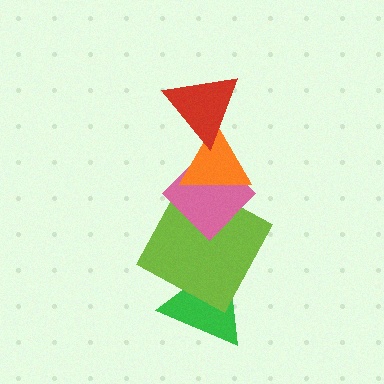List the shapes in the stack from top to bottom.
From top to bottom: the red triangle, the orange triangle, the pink diamond, the lime square, the green triangle.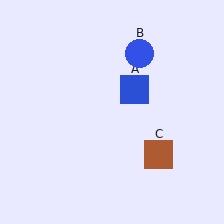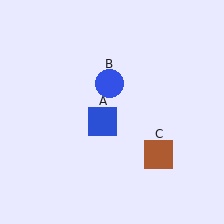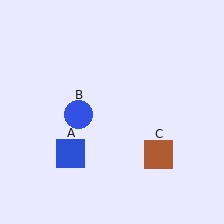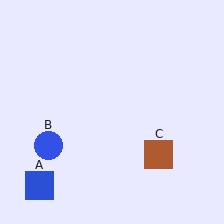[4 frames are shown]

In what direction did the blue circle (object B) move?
The blue circle (object B) moved down and to the left.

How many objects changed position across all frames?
2 objects changed position: blue square (object A), blue circle (object B).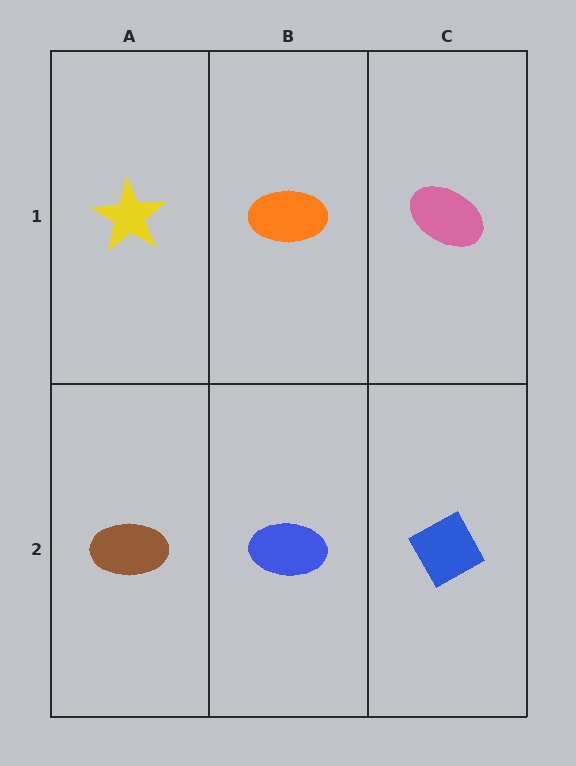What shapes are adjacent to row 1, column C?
A blue diamond (row 2, column C), an orange ellipse (row 1, column B).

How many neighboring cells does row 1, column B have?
3.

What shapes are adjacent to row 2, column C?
A pink ellipse (row 1, column C), a blue ellipse (row 2, column B).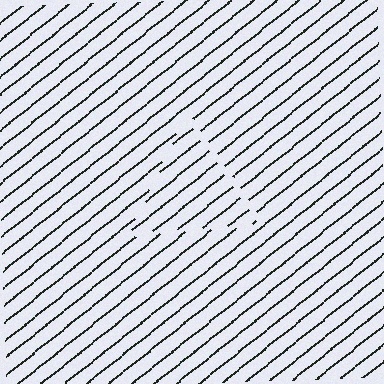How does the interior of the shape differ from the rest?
The interior of the shape contains the same grating, shifted by half a period — the contour is defined by the phase discontinuity where line-ends from the inner and outer gratings abut.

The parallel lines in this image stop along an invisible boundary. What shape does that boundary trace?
An illusory triangle. The interior of the shape contains the same grating, shifted by half a period — the contour is defined by the phase discontinuity where line-ends from the inner and outer gratings abut.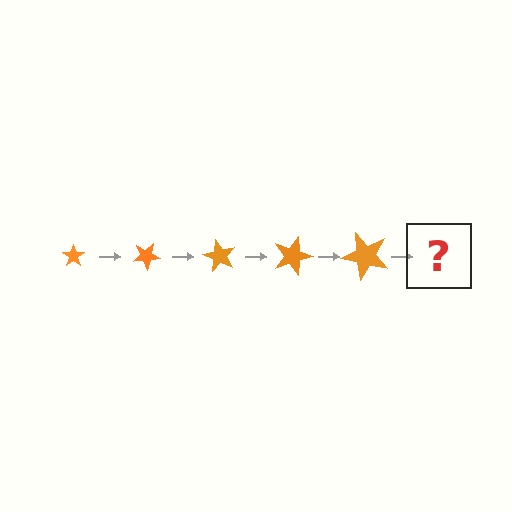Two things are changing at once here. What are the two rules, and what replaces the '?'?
The two rules are that the star grows larger each step and it rotates 30 degrees each step. The '?' should be a star, larger than the previous one and rotated 150 degrees from the start.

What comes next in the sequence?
The next element should be a star, larger than the previous one and rotated 150 degrees from the start.